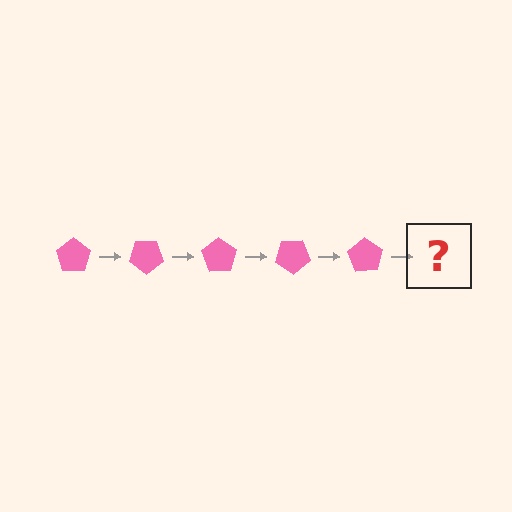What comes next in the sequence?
The next element should be a pink pentagon rotated 175 degrees.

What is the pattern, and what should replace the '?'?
The pattern is that the pentagon rotates 35 degrees each step. The '?' should be a pink pentagon rotated 175 degrees.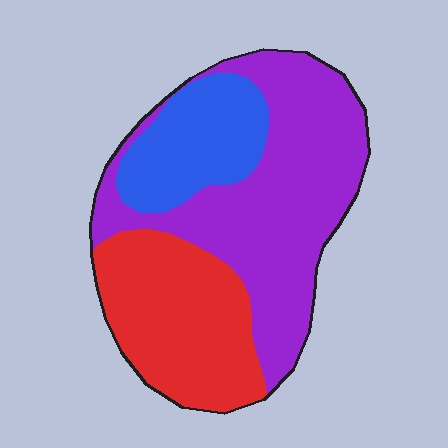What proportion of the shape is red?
Red covers 31% of the shape.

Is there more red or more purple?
Purple.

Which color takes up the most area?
Purple, at roughly 50%.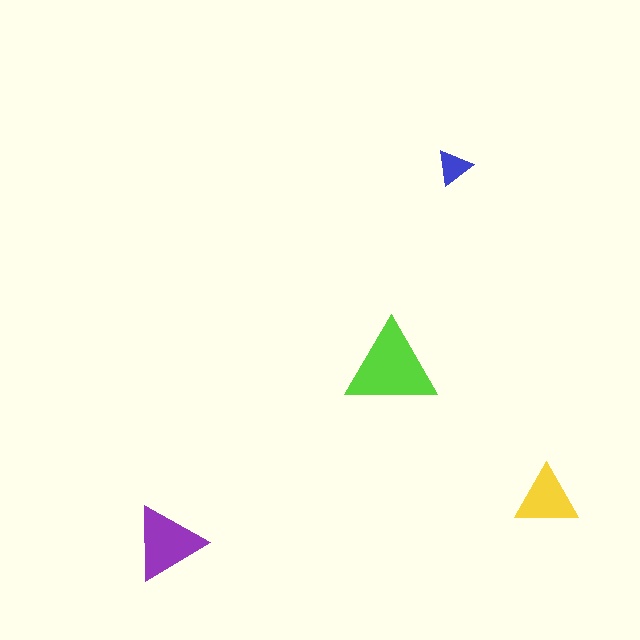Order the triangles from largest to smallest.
the lime one, the purple one, the yellow one, the blue one.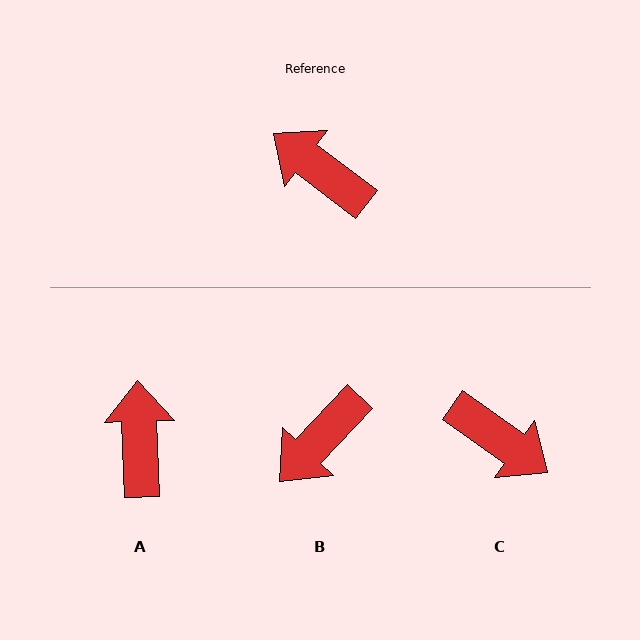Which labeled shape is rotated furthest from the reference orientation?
C, about 178 degrees away.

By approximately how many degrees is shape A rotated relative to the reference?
Approximately 51 degrees clockwise.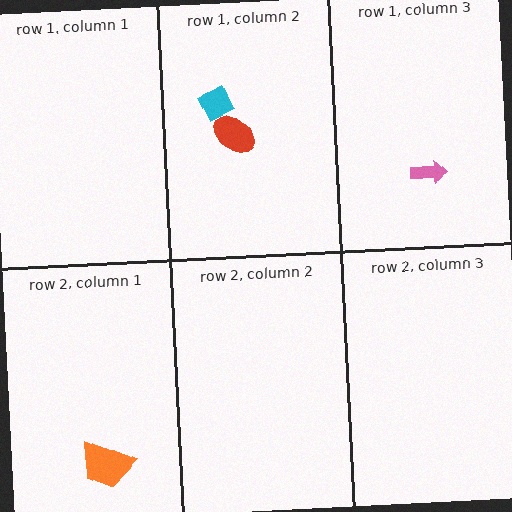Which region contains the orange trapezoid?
The row 2, column 1 region.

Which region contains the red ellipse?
The row 1, column 2 region.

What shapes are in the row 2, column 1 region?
The orange trapezoid.